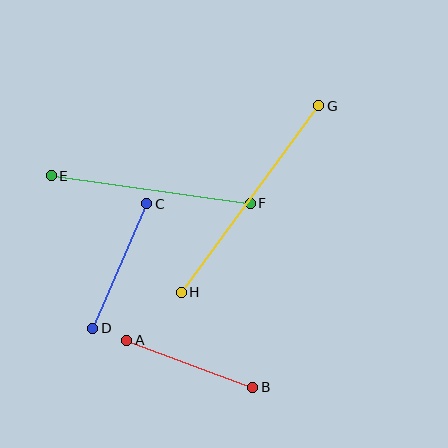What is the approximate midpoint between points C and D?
The midpoint is at approximately (120, 266) pixels.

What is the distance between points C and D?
The distance is approximately 135 pixels.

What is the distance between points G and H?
The distance is approximately 232 pixels.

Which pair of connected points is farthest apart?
Points G and H are farthest apart.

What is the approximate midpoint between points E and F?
The midpoint is at approximately (151, 190) pixels.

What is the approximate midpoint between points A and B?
The midpoint is at approximately (190, 364) pixels.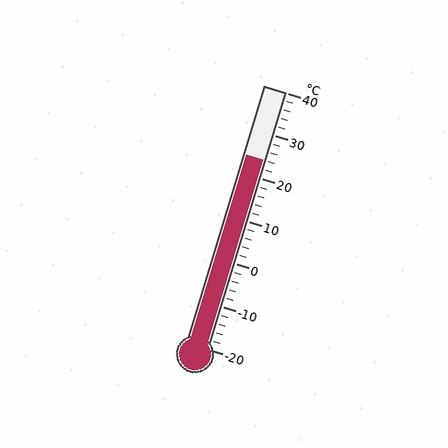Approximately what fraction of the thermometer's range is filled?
The thermometer is filled to approximately 75% of its range.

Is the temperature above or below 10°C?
The temperature is above 10°C.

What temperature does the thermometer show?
The thermometer shows approximately 24°C.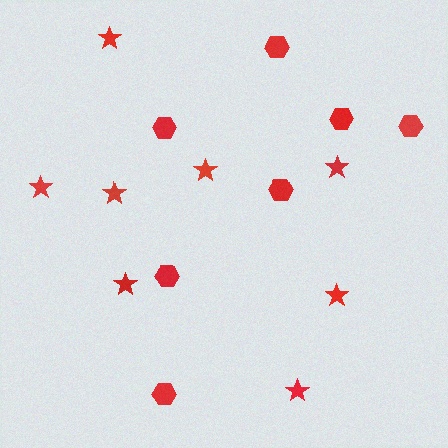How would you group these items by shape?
There are 2 groups: one group of stars (8) and one group of hexagons (7).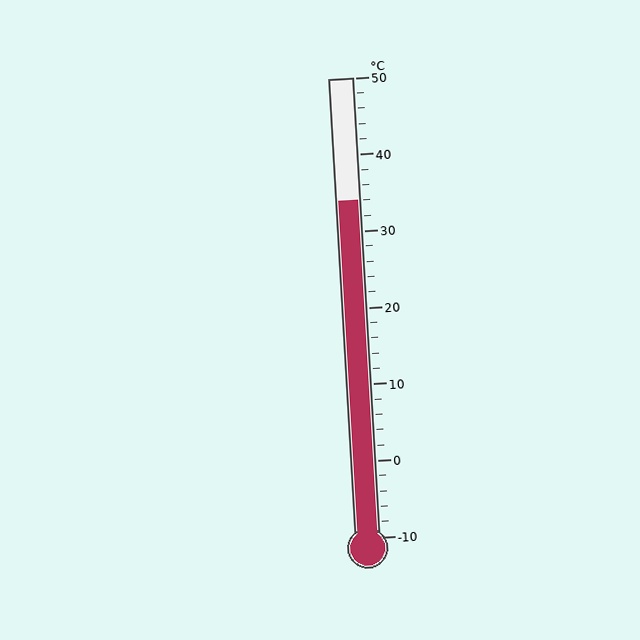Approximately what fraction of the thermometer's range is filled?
The thermometer is filled to approximately 75% of its range.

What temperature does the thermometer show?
The thermometer shows approximately 34°C.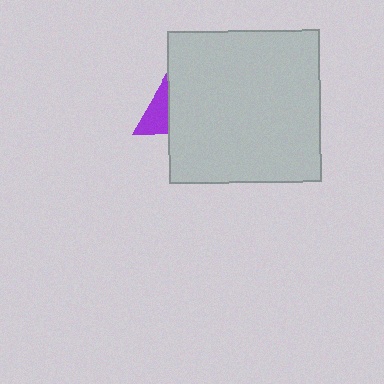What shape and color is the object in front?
The object in front is a light gray square.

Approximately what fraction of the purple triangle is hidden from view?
Roughly 69% of the purple triangle is hidden behind the light gray square.